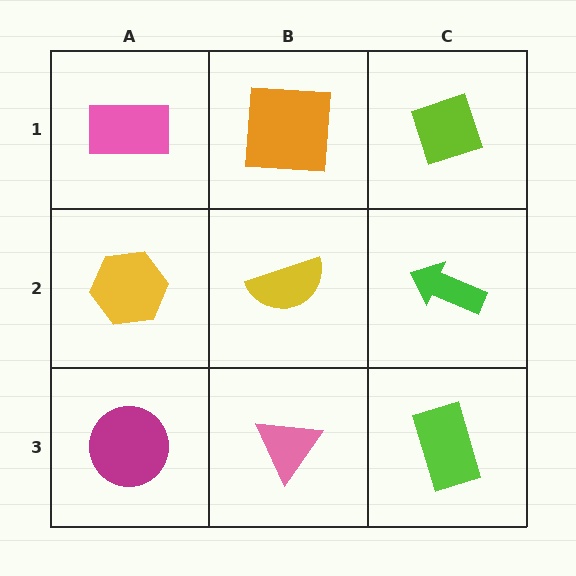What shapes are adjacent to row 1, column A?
A yellow hexagon (row 2, column A), an orange square (row 1, column B).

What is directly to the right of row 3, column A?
A pink triangle.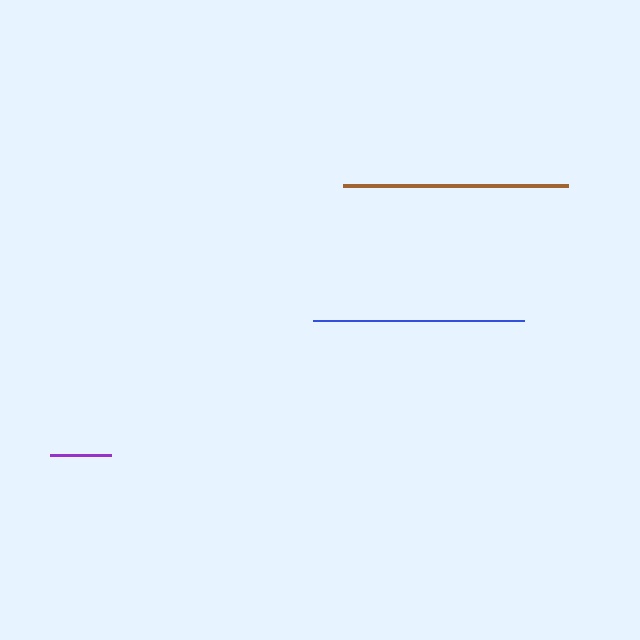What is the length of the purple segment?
The purple segment is approximately 61 pixels long.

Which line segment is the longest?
The brown line is the longest at approximately 225 pixels.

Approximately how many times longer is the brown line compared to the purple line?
The brown line is approximately 3.7 times the length of the purple line.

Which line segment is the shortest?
The purple line is the shortest at approximately 61 pixels.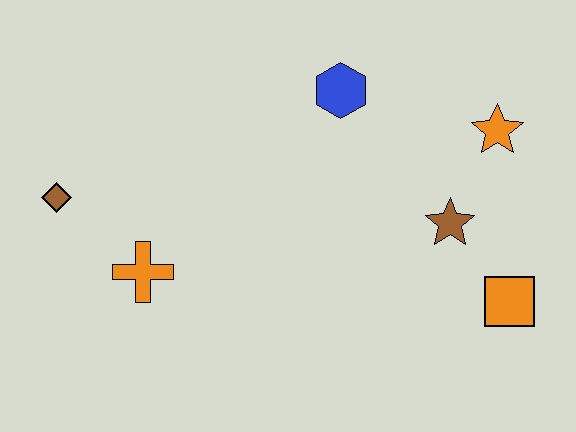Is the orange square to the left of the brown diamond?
No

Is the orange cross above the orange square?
Yes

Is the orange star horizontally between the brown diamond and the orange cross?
No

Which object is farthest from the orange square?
The brown diamond is farthest from the orange square.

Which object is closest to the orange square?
The brown star is closest to the orange square.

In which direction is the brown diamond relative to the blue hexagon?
The brown diamond is to the left of the blue hexagon.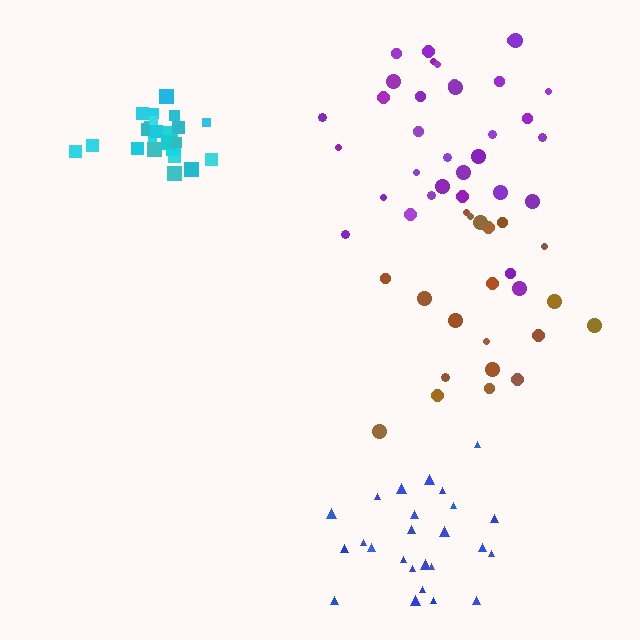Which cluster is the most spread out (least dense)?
Brown.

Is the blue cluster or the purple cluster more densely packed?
Blue.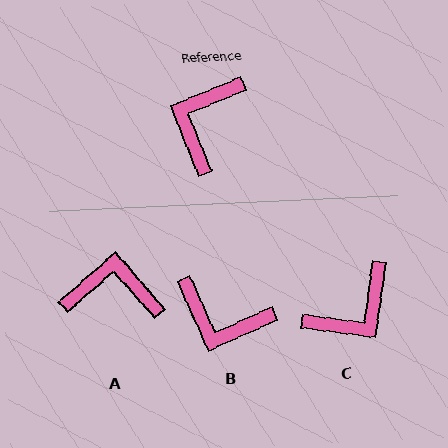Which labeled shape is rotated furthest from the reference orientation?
C, about 150 degrees away.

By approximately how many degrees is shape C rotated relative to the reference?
Approximately 150 degrees counter-clockwise.